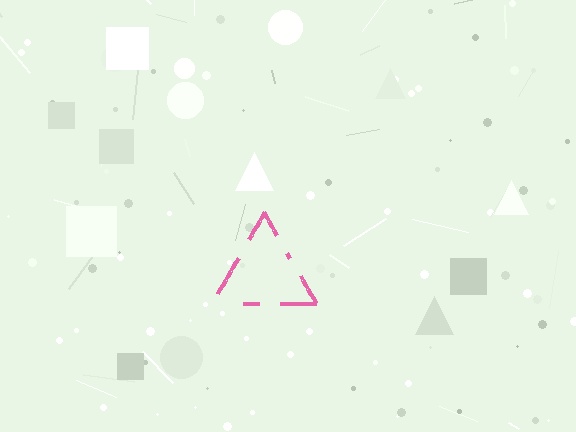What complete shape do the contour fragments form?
The contour fragments form a triangle.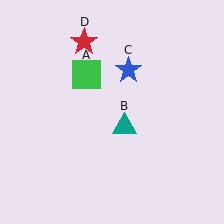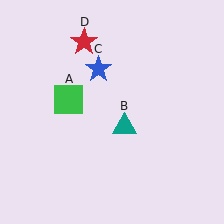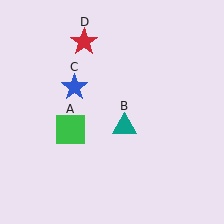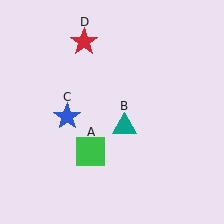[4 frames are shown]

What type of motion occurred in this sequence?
The green square (object A), blue star (object C) rotated counterclockwise around the center of the scene.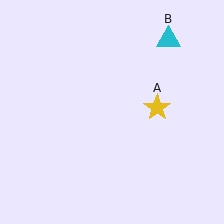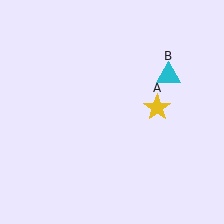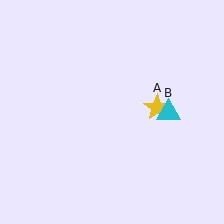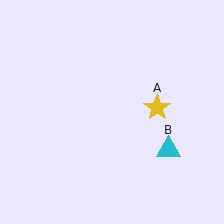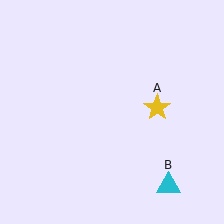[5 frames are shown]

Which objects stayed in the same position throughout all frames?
Yellow star (object A) remained stationary.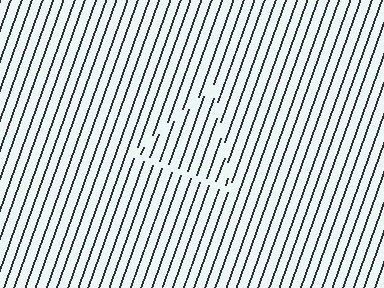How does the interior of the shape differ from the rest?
The interior of the shape contains the same grating, shifted by half a period — the contour is defined by the phase discontinuity where line-ends from the inner and outer gratings abut.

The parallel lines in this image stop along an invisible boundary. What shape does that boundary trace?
An illusory triangle. The interior of the shape contains the same grating, shifted by half a period — the contour is defined by the phase discontinuity where line-ends from the inner and outer gratings abut.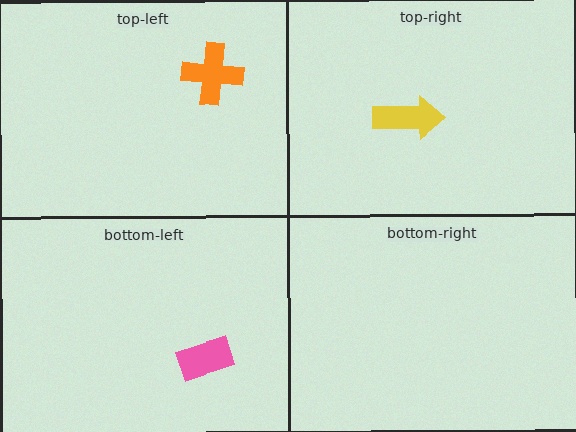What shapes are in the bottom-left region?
The pink rectangle.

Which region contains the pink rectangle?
The bottom-left region.